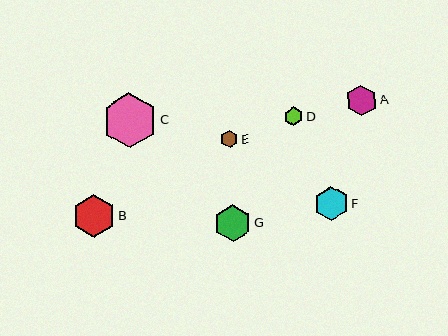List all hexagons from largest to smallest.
From largest to smallest: C, B, G, F, A, D, E.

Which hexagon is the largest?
Hexagon C is the largest with a size of approximately 55 pixels.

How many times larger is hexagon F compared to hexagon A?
Hexagon F is approximately 1.1 times the size of hexagon A.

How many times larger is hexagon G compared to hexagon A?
Hexagon G is approximately 1.2 times the size of hexagon A.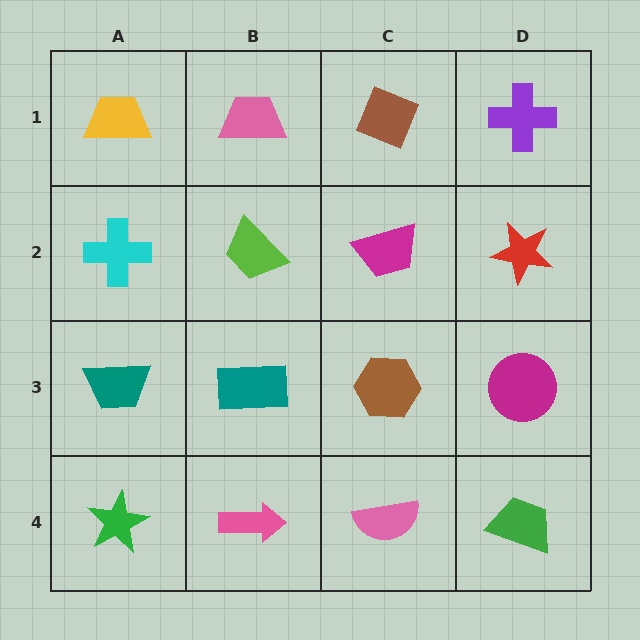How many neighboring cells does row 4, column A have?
2.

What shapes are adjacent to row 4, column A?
A teal trapezoid (row 3, column A), a pink arrow (row 4, column B).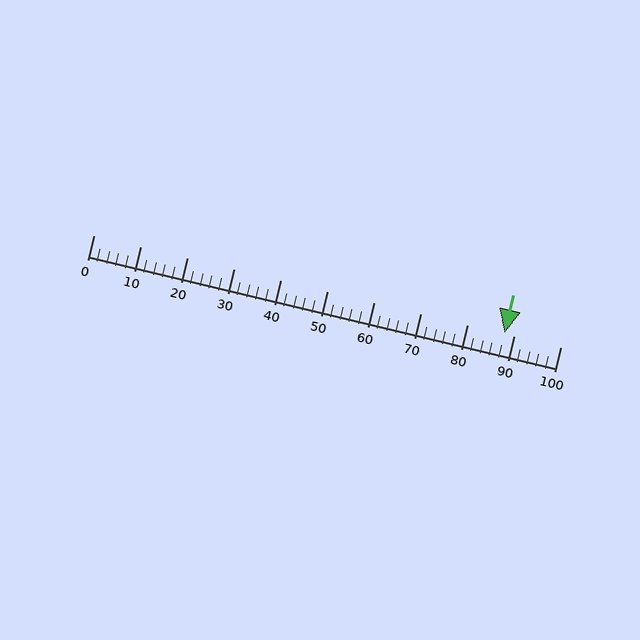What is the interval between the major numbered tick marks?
The major tick marks are spaced 10 units apart.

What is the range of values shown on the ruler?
The ruler shows values from 0 to 100.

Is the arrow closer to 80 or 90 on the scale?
The arrow is closer to 90.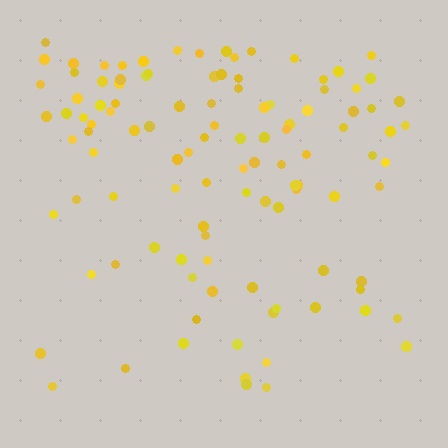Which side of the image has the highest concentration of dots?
The top.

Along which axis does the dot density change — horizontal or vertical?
Vertical.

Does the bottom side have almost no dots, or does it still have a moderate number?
Still a moderate number, just noticeably fewer than the top.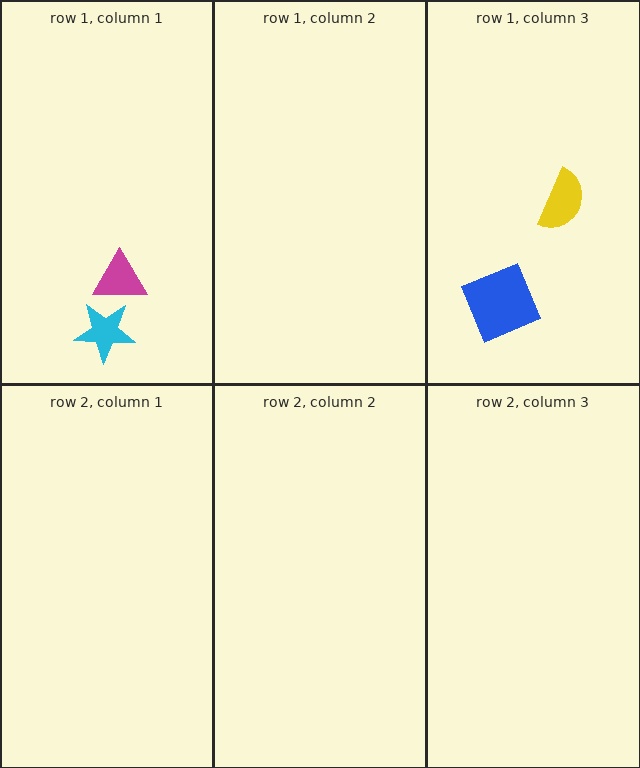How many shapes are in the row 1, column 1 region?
2.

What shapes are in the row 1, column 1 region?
The cyan star, the magenta triangle.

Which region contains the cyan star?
The row 1, column 1 region.